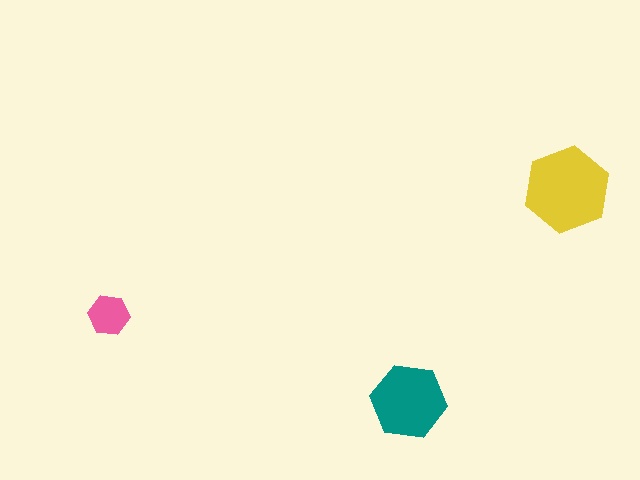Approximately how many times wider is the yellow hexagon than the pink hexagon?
About 2 times wider.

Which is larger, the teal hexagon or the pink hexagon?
The teal one.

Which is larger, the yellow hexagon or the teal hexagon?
The yellow one.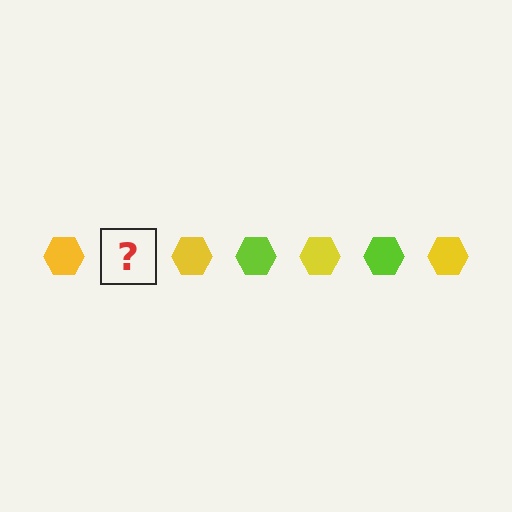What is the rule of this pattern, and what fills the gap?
The rule is that the pattern cycles through yellow, lime hexagons. The gap should be filled with a lime hexagon.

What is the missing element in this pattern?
The missing element is a lime hexagon.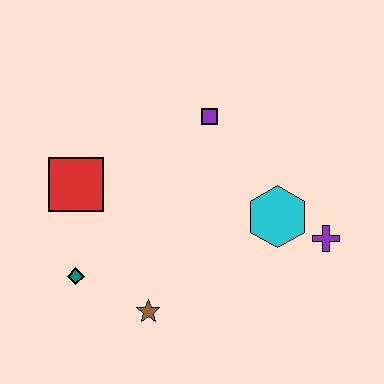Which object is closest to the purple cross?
The cyan hexagon is closest to the purple cross.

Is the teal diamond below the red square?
Yes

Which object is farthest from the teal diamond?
The purple cross is farthest from the teal diamond.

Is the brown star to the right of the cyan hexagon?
No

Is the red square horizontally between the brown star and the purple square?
No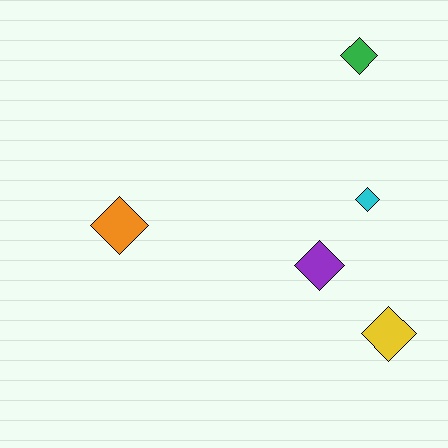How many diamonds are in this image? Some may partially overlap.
There are 5 diamonds.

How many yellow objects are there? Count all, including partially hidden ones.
There is 1 yellow object.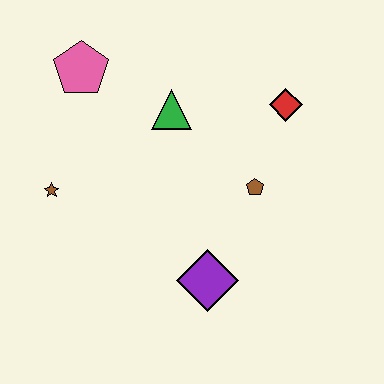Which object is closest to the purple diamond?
The brown pentagon is closest to the purple diamond.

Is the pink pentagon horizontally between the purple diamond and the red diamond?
No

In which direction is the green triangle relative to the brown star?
The green triangle is to the right of the brown star.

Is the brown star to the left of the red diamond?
Yes